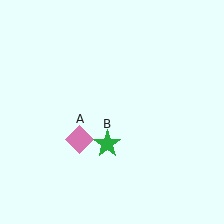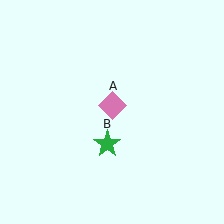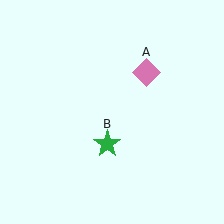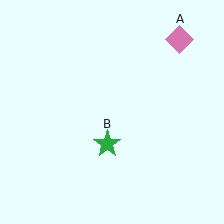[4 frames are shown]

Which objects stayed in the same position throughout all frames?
Green star (object B) remained stationary.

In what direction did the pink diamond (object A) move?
The pink diamond (object A) moved up and to the right.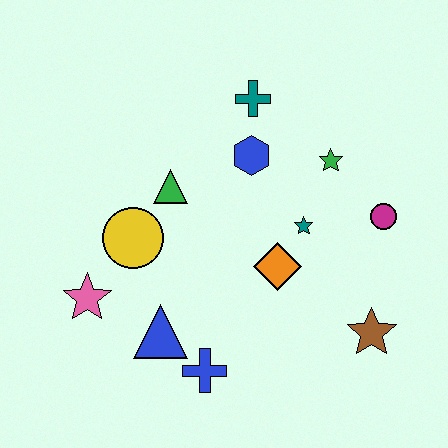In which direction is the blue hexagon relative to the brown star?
The blue hexagon is above the brown star.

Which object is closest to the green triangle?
The yellow circle is closest to the green triangle.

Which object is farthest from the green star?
The pink star is farthest from the green star.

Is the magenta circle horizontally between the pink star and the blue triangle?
No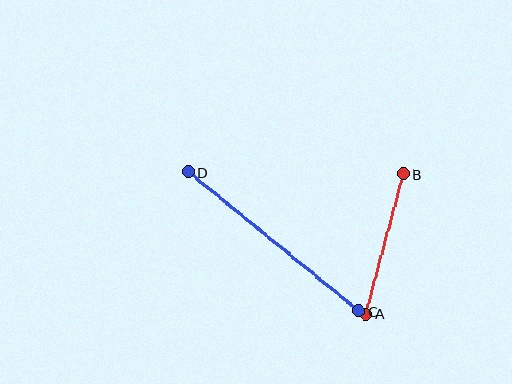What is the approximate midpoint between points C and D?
The midpoint is at approximately (273, 241) pixels.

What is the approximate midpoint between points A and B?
The midpoint is at approximately (384, 244) pixels.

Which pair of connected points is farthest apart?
Points C and D are farthest apart.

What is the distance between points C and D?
The distance is approximately 220 pixels.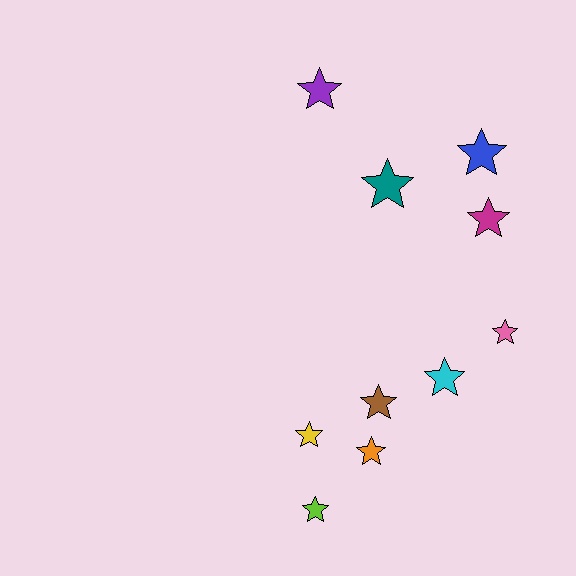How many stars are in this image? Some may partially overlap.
There are 10 stars.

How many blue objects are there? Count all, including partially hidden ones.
There is 1 blue object.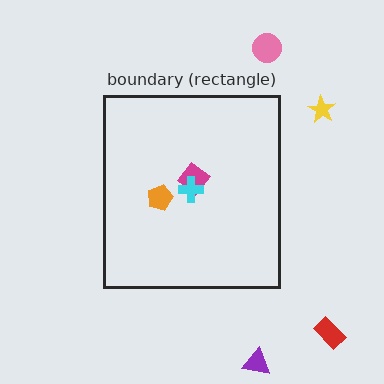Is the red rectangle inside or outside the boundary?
Outside.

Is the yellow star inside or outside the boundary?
Outside.